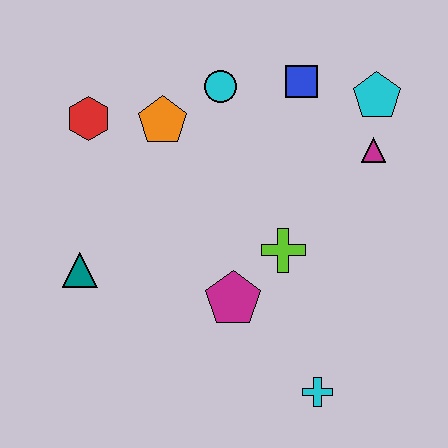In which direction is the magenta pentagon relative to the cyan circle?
The magenta pentagon is below the cyan circle.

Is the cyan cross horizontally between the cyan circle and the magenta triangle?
Yes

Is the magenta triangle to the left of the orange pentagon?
No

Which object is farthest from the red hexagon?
The cyan cross is farthest from the red hexagon.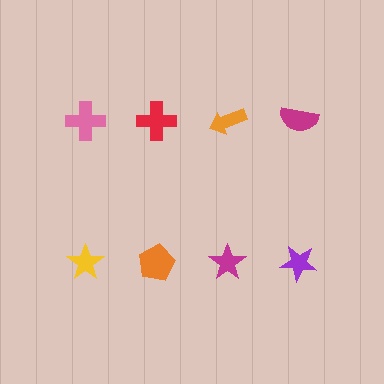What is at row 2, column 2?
An orange pentagon.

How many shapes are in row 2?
4 shapes.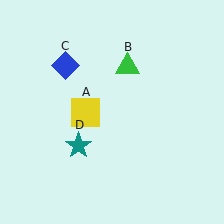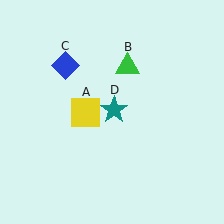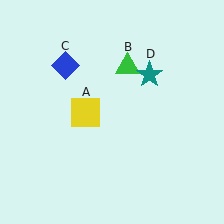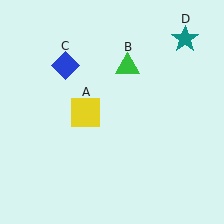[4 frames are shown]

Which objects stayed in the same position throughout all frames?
Yellow square (object A) and green triangle (object B) and blue diamond (object C) remained stationary.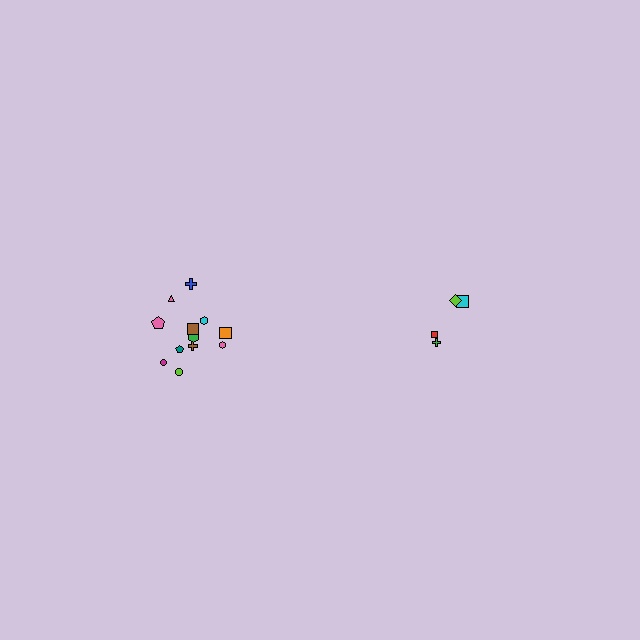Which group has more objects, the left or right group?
The left group.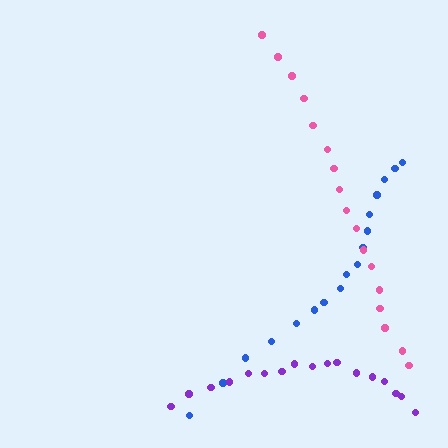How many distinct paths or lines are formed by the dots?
There are 3 distinct paths.